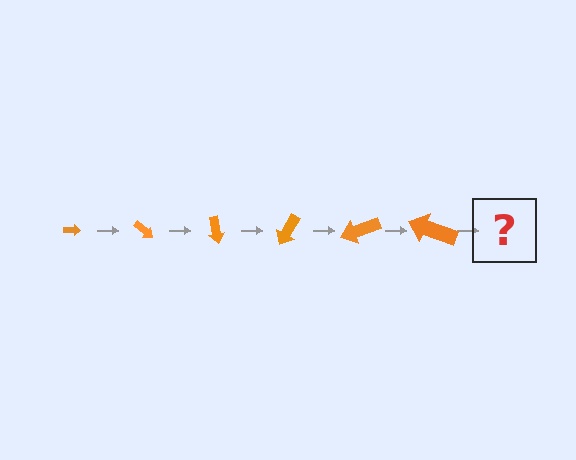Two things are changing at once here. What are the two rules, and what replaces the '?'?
The two rules are that the arrow grows larger each step and it rotates 40 degrees each step. The '?' should be an arrow, larger than the previous one and rotated 240 degrees from the start.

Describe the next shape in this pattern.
It should be an arrow, larger than the previous one and rotated 240 degrees from the start.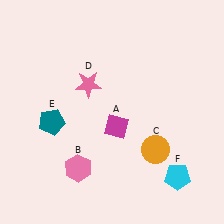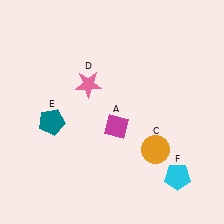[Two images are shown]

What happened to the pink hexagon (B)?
The pink hexagon (B) was removed in Image 2. It was in the bottom-left area of Image 1.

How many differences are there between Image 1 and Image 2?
There is 1 difference between the two images.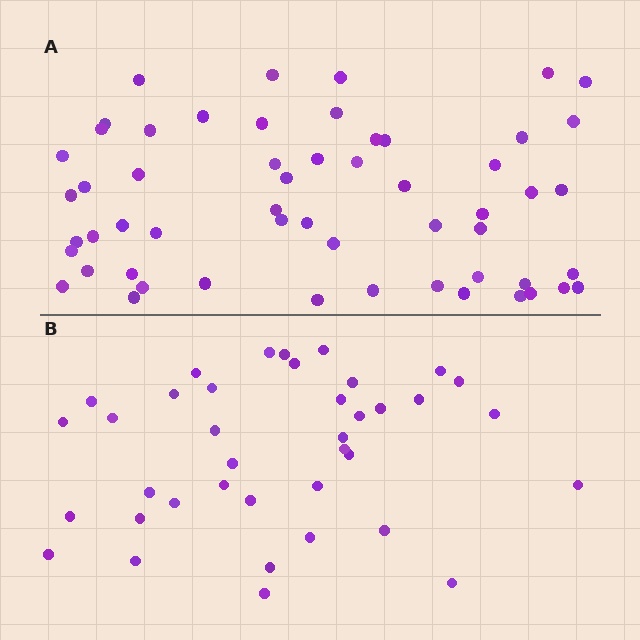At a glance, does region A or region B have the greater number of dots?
Region A (the top region) has more dots.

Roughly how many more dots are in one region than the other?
Region A has approximately 20 more dots than region B.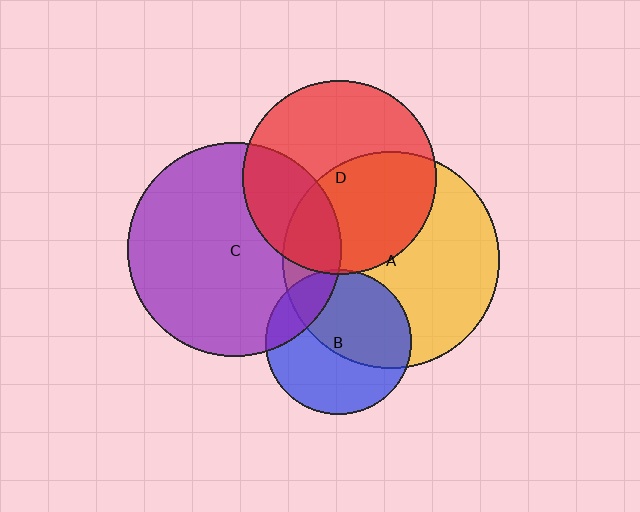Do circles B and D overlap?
Yes.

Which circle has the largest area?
Circle A (yellow).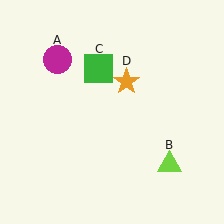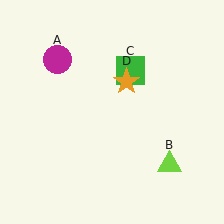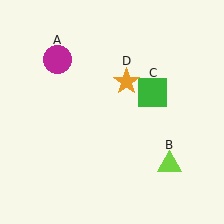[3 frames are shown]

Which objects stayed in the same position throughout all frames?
Magenta circle (object A) and lime triangle (object B) and orange star (object D) remained stationary.